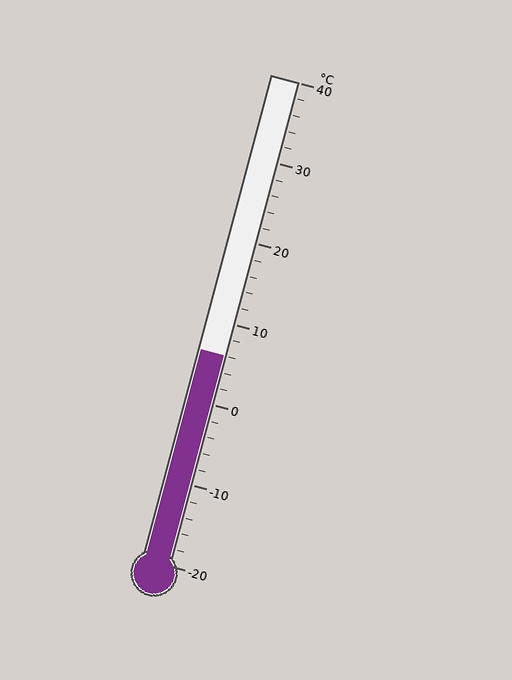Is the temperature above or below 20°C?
The temperature is below 20°C.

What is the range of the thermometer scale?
The thermometer scale ranges from -20°C to 40°C.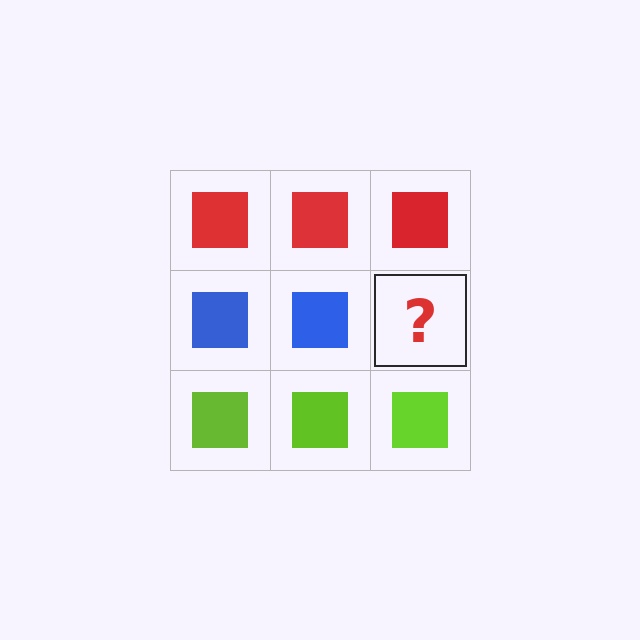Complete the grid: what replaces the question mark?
The question mark should be replaced with a blue square.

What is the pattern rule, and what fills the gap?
The rule is that each row has a consistent color. The gap should be filled with a blue square.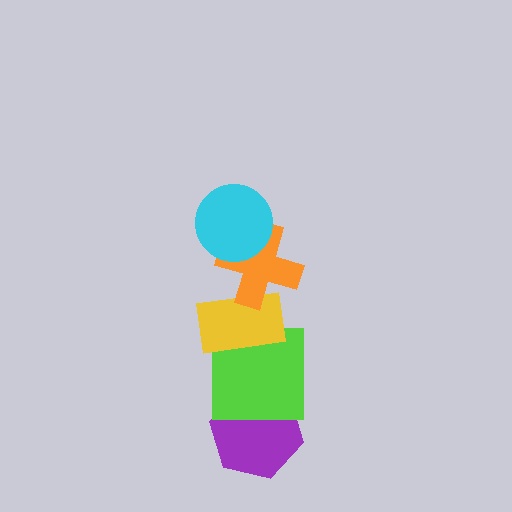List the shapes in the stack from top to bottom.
From top to bottom: the cyan circle, the orange cross, the yellow rectangle, the lime square, the purple hexagon.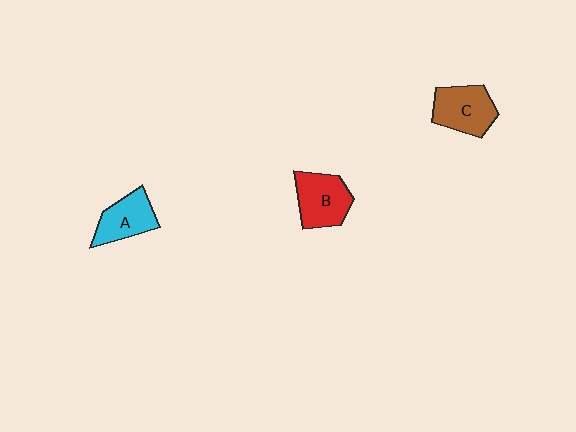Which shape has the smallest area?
Shape A (cyan).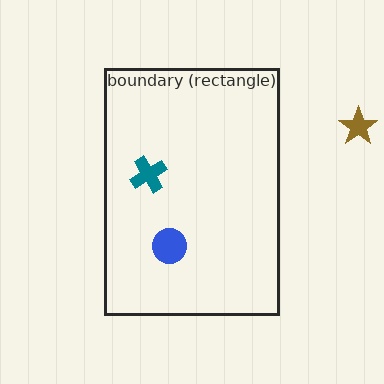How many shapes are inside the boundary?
2 inside, 1 outside.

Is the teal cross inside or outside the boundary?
Inside.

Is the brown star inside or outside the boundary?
Outside.